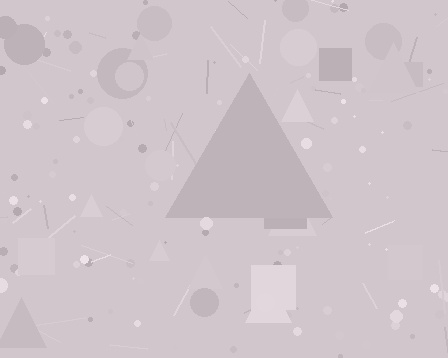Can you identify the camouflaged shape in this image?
The camouflaged shape is a triangle.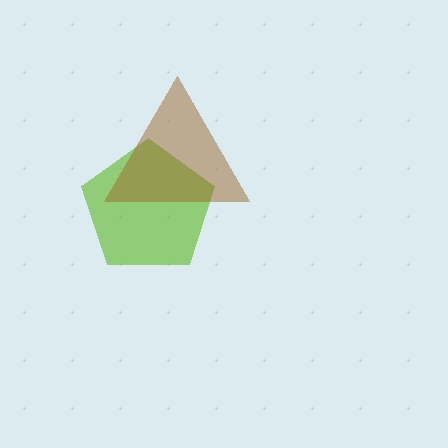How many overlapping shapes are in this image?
There are 2 overlapping shapes in the image.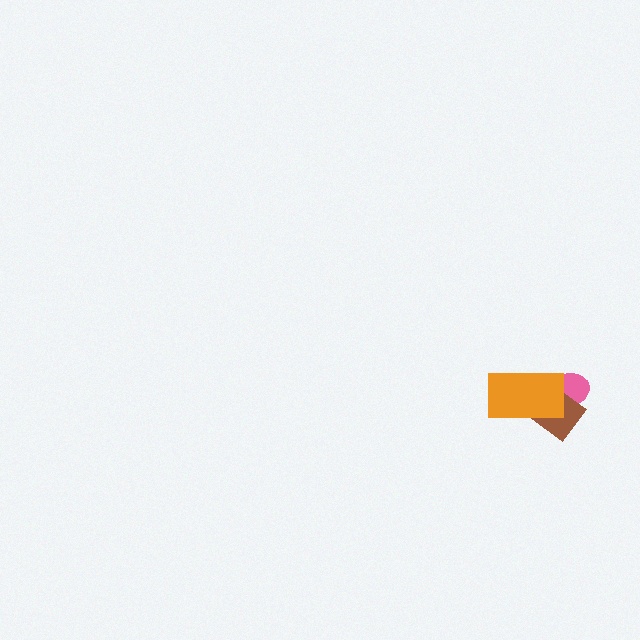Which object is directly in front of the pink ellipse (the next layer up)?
The brown diamond is directly in front of the pink ellipse.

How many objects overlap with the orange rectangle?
2 objects overlap with the orange rectangle.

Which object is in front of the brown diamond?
The orange rectangle is in front of the brown diamond.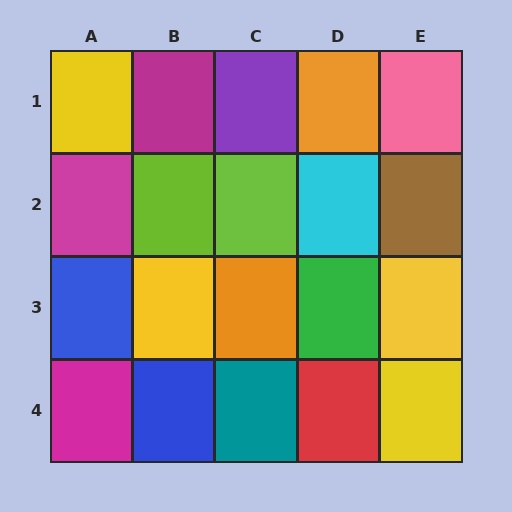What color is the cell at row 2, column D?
Cyan.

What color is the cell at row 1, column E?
Pink.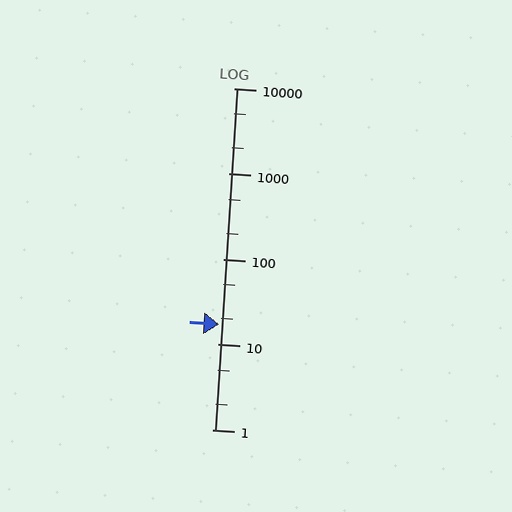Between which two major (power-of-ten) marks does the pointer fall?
The pointer is between 10 and 100.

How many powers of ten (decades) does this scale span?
The scale spans 4 decades, from 1 to 10000.